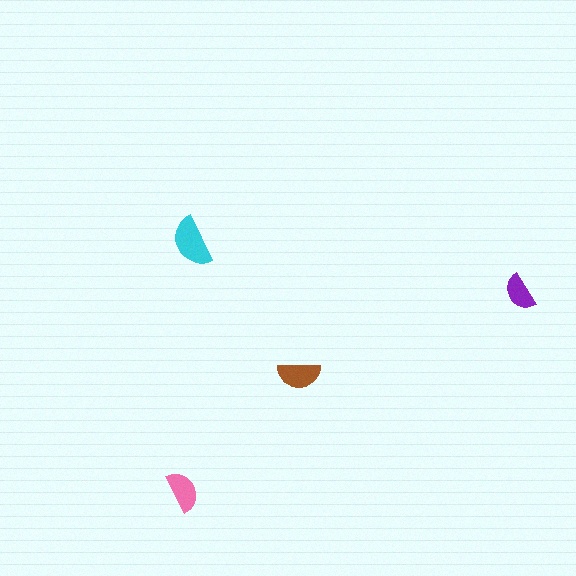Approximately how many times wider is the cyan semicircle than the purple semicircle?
About 1.5 times wider.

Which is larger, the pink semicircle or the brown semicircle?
The brown one.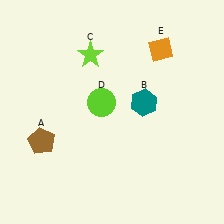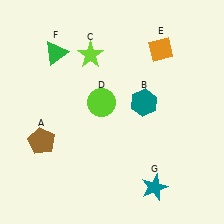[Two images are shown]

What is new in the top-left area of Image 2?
A green triangle (F) was added in the top-left area of Image 2.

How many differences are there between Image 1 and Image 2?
There are 2 differences between the two images.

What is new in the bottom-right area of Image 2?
A teal star (G) was added in the bottom-right area of Image 2.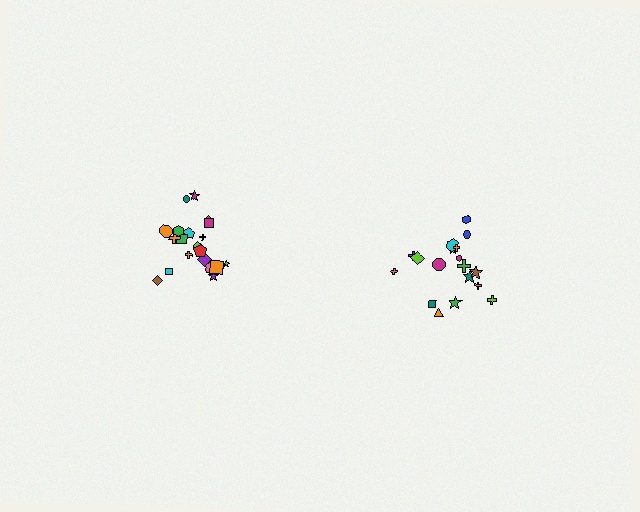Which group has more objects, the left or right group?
The left group.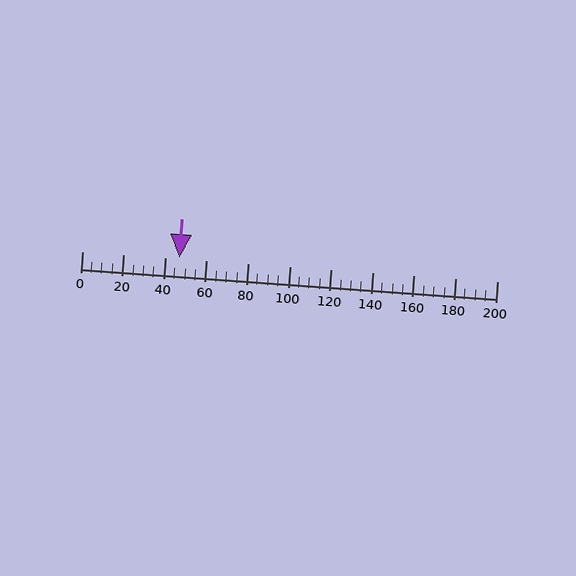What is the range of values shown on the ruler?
The ruler shows values from 0 to 200.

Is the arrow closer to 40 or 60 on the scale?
The arrow is closer to 40.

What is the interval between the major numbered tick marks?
The major tick marks are spaced 20 units apart.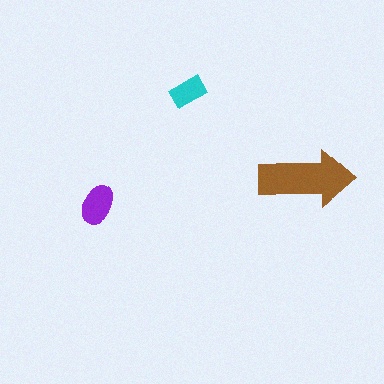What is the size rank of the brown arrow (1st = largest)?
1st.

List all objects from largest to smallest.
The brown arrow, the purple ellipse, the cyan rectangle.